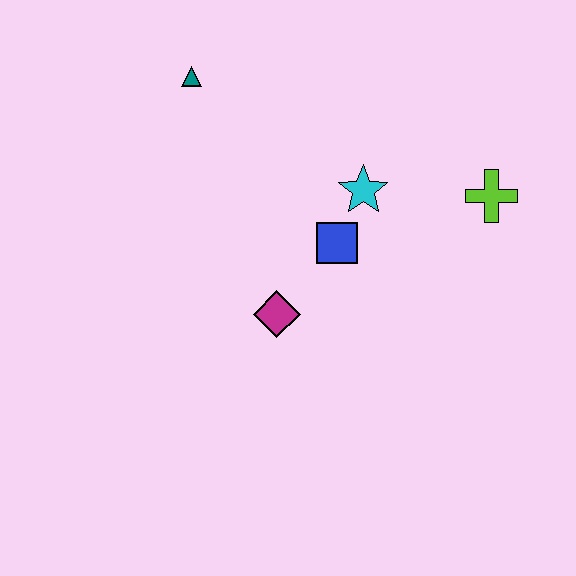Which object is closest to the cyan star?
The blue square is closest to the cyan star.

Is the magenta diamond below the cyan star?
Yes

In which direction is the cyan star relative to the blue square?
The cyan star is above the blue square.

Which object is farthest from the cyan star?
The teal triangle is farthest from the cyan star.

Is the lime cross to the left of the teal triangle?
No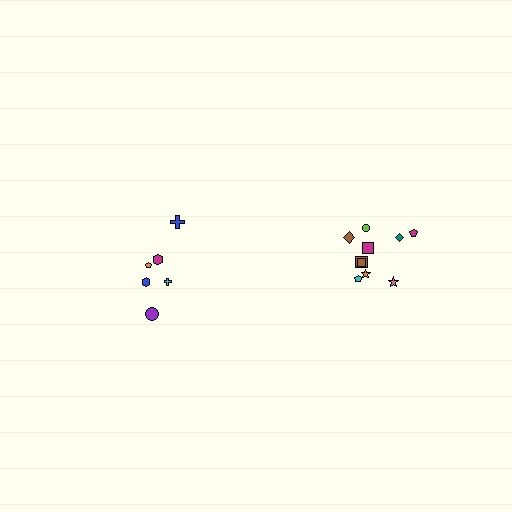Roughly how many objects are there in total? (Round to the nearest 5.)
Roughly 15 objects in total.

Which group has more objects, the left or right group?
The right group.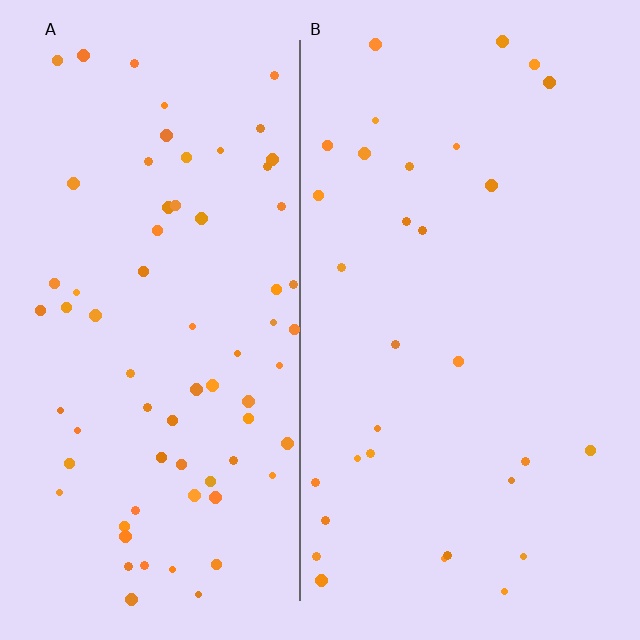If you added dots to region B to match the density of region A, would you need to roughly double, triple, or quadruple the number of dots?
Approximately double.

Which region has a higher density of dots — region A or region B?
A (the left).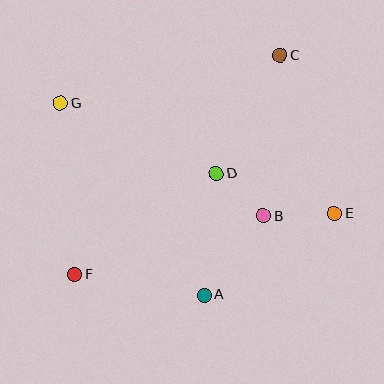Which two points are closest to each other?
Points B and D are closest to each other.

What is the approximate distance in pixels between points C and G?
The distance between C and G is approximately 225 pixels.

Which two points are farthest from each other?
Points C and F are farthest from each other.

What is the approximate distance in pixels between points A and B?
The distance between A and B is approximately 99 pixels.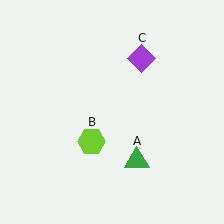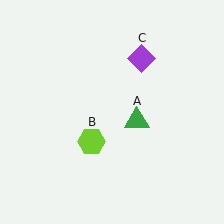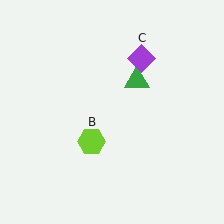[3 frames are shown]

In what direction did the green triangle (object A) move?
The green triangle (object A) moved up.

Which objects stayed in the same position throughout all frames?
Lime hexagon (object B) and purple diamond (object C) remained stationary.